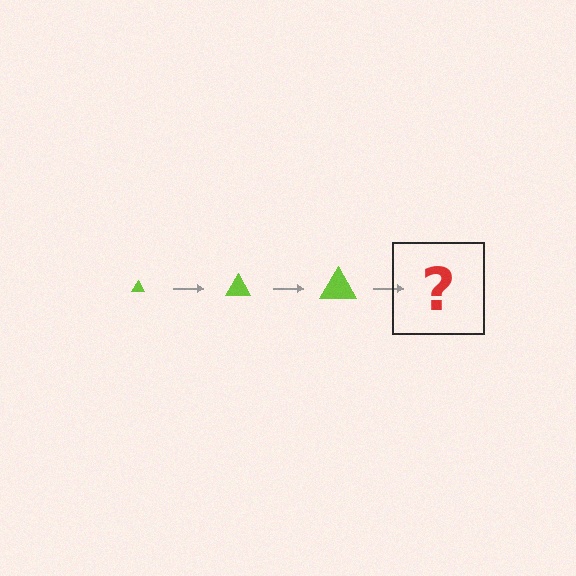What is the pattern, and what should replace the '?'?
The pattern is that the triangle gets progressively larger each step. The '?' should be a lime triangle, larger than the previous one.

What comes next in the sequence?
The next element should be a lime triangle, larger than the previous one.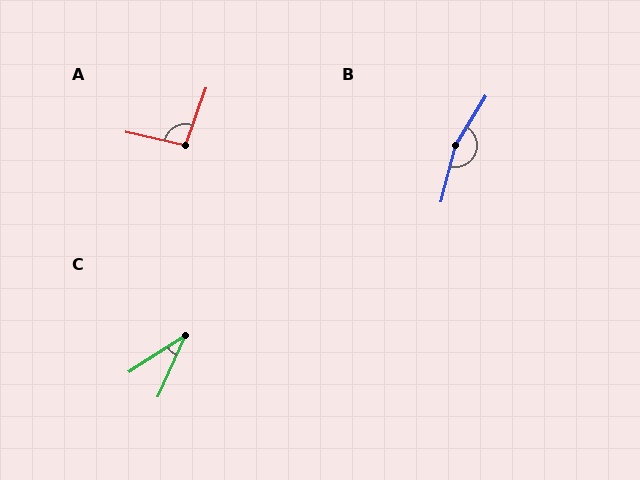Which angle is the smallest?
C, at approximately 33 degrees.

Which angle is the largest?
B, at approximately 163 degrees.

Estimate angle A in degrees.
Approximately 97 degrees.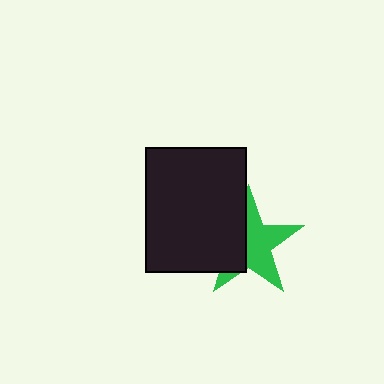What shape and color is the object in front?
The object in front is a black rectangle.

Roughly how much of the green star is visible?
About half of it is visible (roughly 57%).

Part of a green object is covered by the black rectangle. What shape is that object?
It is a star.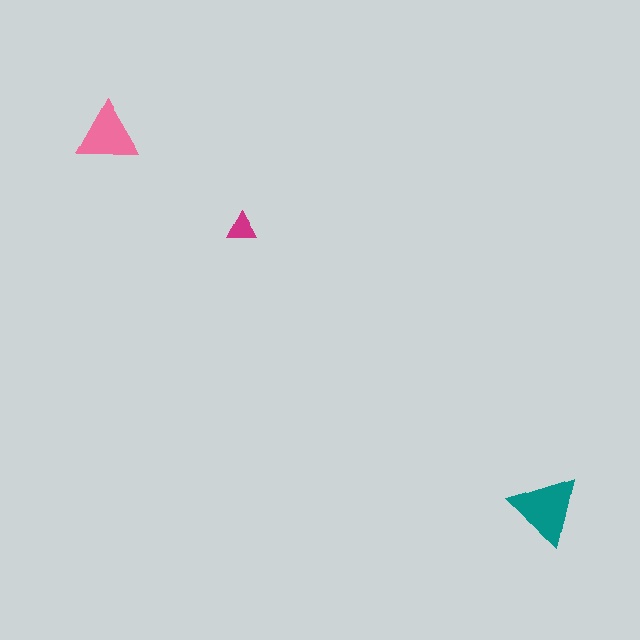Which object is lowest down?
The teal triangle is bottommost.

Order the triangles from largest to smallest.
the teal one, the pink one, the magenta one.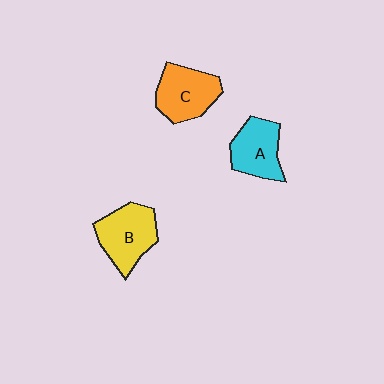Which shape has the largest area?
Shape B (yellow).